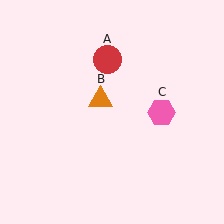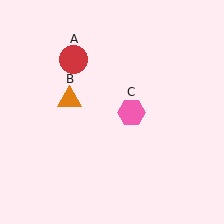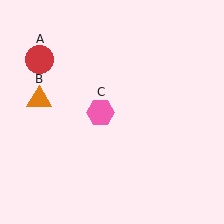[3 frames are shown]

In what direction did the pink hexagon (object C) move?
The pink hexagon (object C) moved left.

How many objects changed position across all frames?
3 objects changed position: red circle (object A), orange triangle (object B), pink hexagon (object C).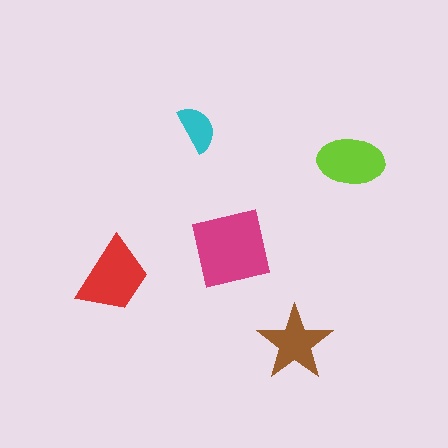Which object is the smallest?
The cyan semicircle.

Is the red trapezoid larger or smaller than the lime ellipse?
Larger.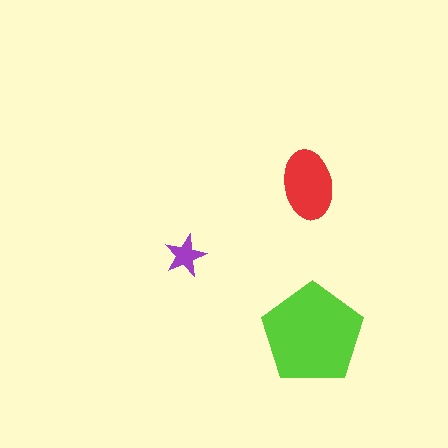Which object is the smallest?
The purple star.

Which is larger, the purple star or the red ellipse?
The red ellipse.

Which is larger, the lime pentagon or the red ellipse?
The lime pentagon.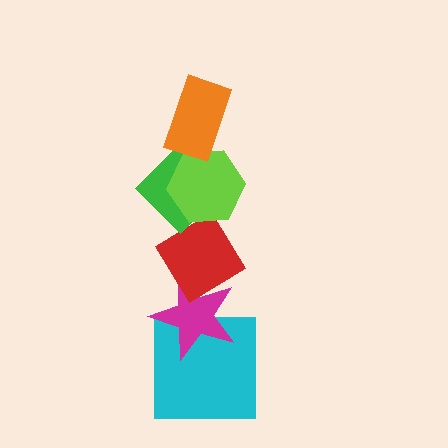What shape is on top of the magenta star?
The red diamond is on top of the magenta star.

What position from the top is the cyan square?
The cyan square is 6th from the top.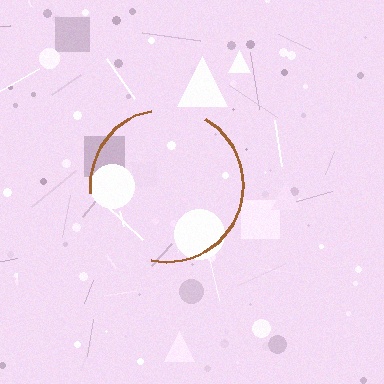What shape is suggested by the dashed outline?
The dashed outline suggests a circle.